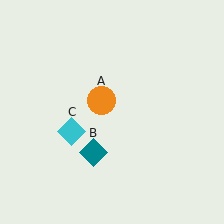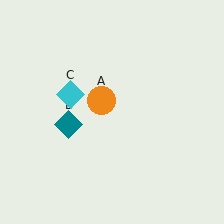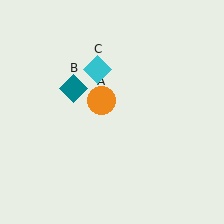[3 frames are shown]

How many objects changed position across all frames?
2 objects changed position: teal diamond (object B), cyan diamond (object C).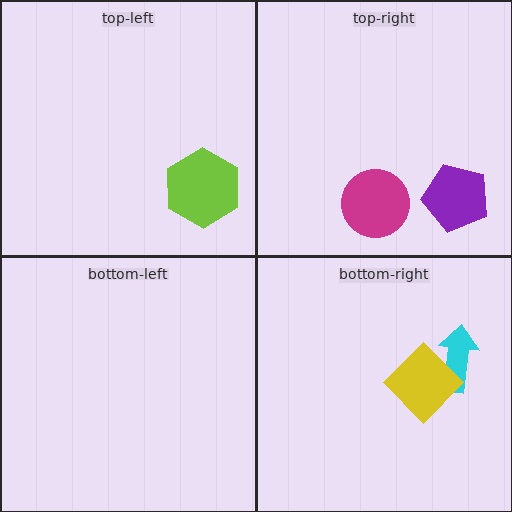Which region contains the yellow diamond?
The bottom-right region.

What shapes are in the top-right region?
The purple pentagon, the magenta circle.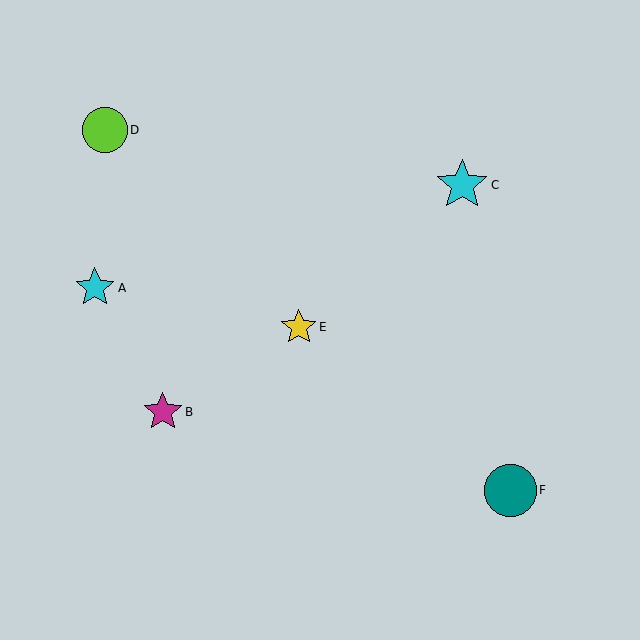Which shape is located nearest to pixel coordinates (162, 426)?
The magenta star (labeled B) at (163, 412) is nearest to that location.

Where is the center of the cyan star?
The center of the cyan star is at (95, 288).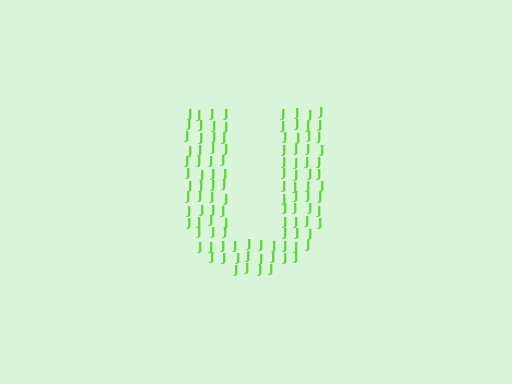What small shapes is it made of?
It is made of small letter J's.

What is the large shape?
The large shape is the letter U.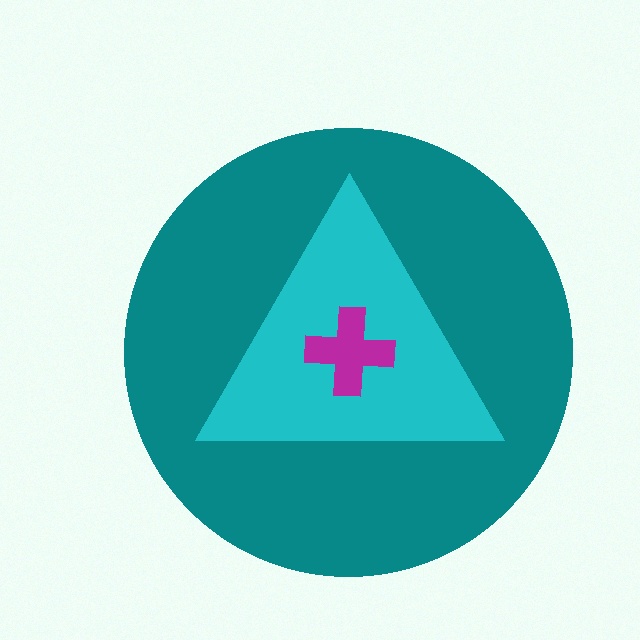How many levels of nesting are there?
3.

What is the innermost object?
The magenta cross.